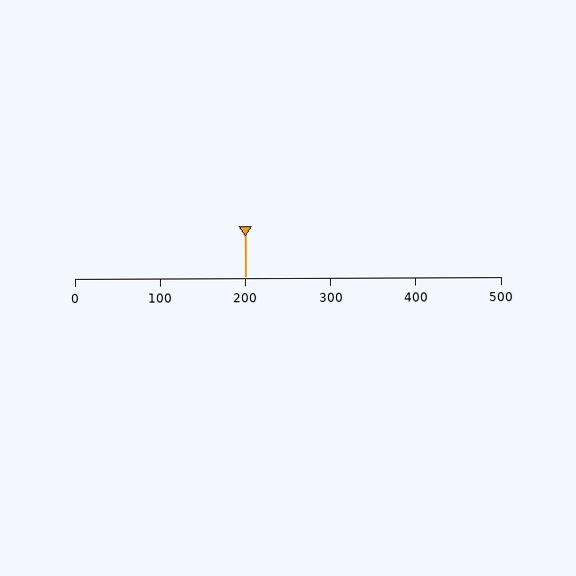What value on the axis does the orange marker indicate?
The marker indicates approximately 200.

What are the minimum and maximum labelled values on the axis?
The axis runs from 0 to 500.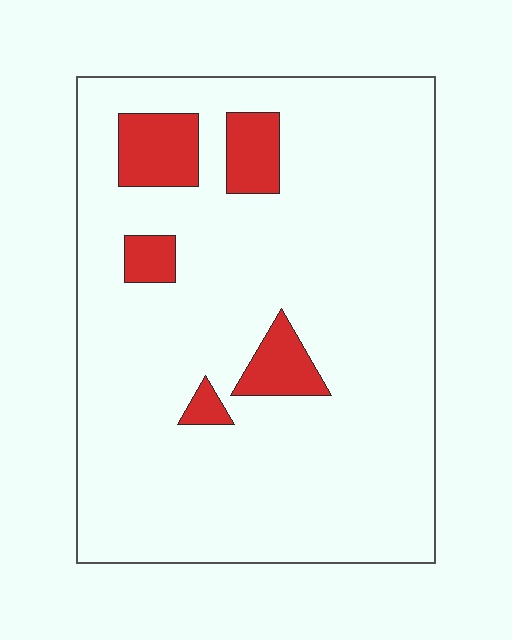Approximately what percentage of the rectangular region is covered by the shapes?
Approximately 10%.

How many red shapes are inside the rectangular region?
5.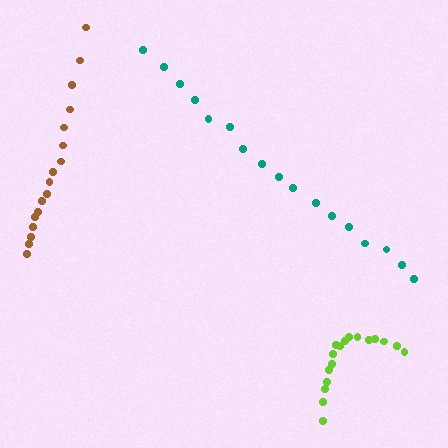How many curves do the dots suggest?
There are 3 distinct paths.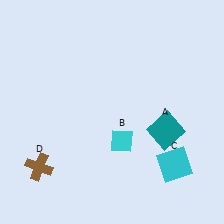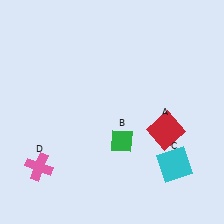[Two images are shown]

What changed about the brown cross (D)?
In Image 1, D is brown. In Image 2, it changed to pink.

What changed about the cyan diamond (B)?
In Image 1, B is cyan. In Image 2, it changed to green.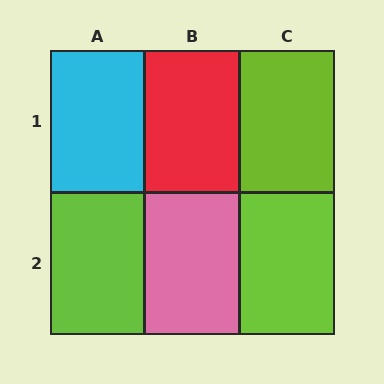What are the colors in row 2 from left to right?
Lime, pink, lime.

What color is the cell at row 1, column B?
Red.